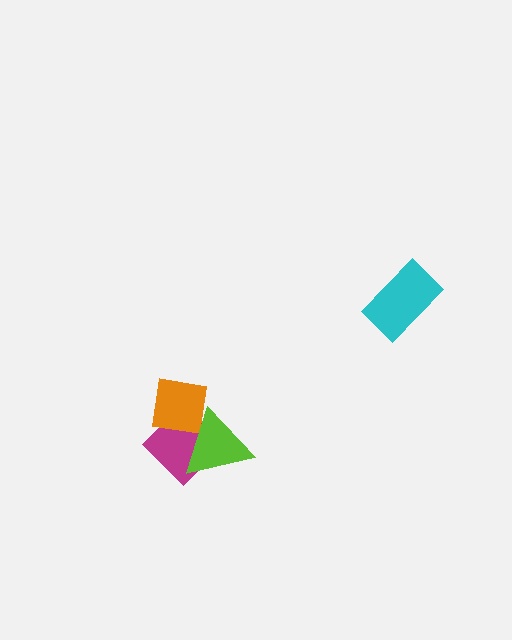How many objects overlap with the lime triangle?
2 objects overlap with the lime triangle.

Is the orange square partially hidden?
Yes, it is partially covered by another shape.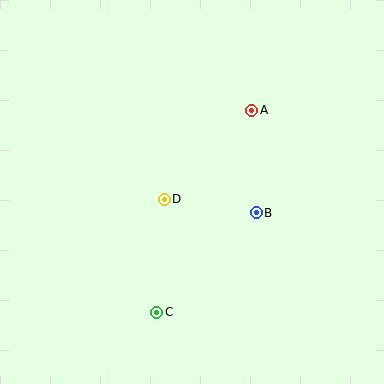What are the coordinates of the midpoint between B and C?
The midpoint between B and C is at (207, 263).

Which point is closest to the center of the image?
Point D at (164, 199) is closest to the center.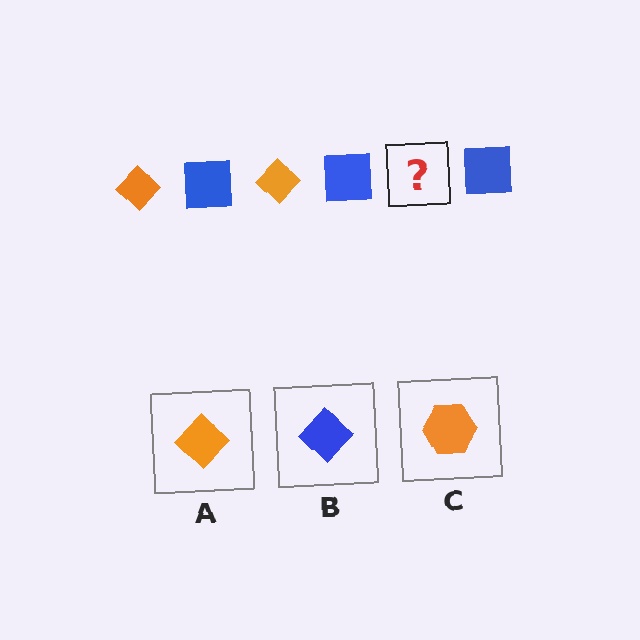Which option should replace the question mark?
Option A.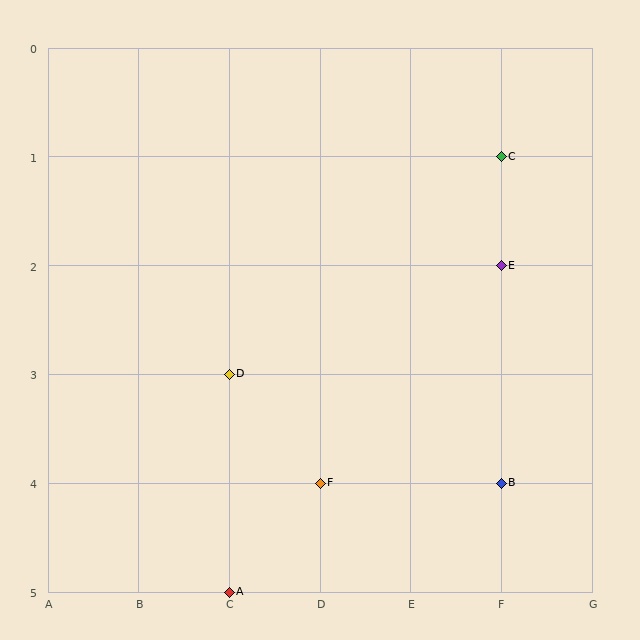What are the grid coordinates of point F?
Point F is at grid coordinates (D, 4).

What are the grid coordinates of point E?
Point E is at grid coordinates (F, 2).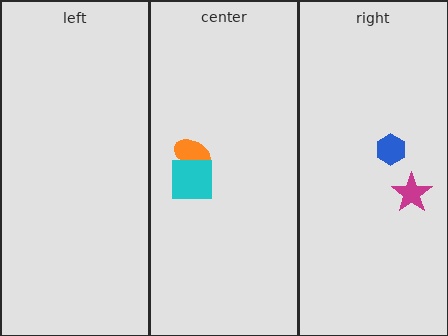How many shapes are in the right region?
2.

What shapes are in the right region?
The magenta star, the blue hexagon.